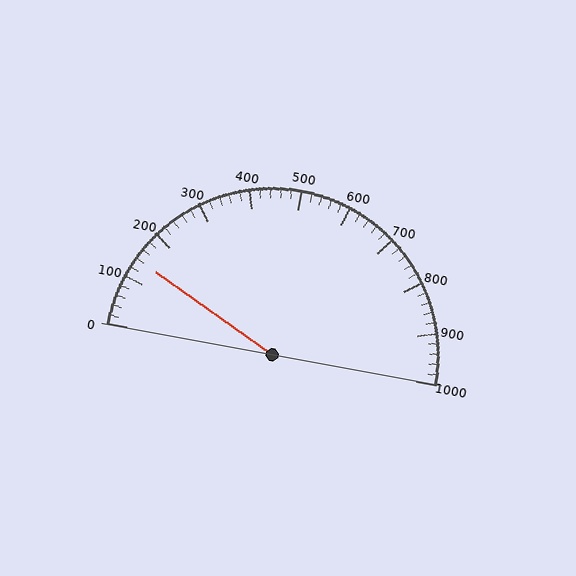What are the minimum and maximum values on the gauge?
The gauge ranges from 0 to 1000.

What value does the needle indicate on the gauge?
The needle indicates approximately 140.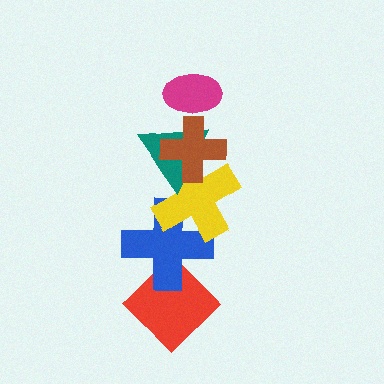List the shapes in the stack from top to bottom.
From top to bottom: the magenta ellipse, the brown cross, the teal triangle, the yellow cross, the blue cross, the red diamond.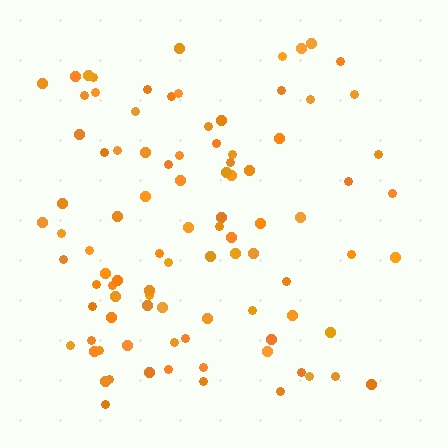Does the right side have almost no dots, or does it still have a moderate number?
Still a moderate number, just noticeably fewer than the left.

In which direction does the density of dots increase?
From right to left, with the left side densest.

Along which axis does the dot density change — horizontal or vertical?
Horizontal.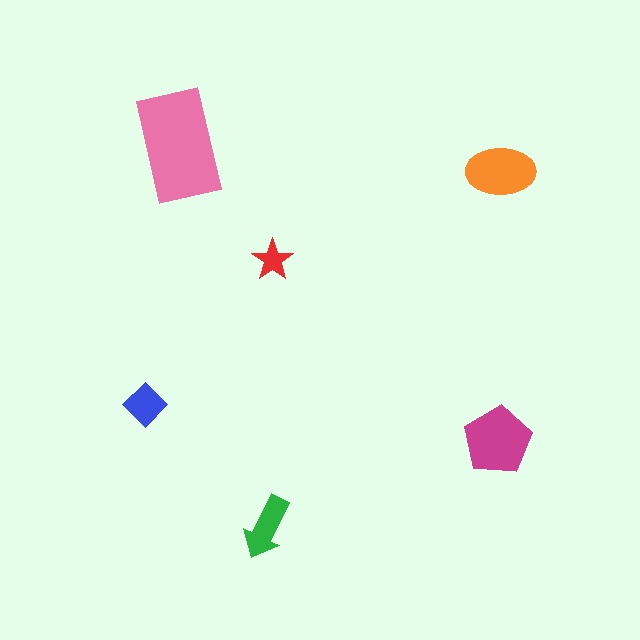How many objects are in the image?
There are 6 objects in the image.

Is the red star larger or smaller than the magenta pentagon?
Smaller.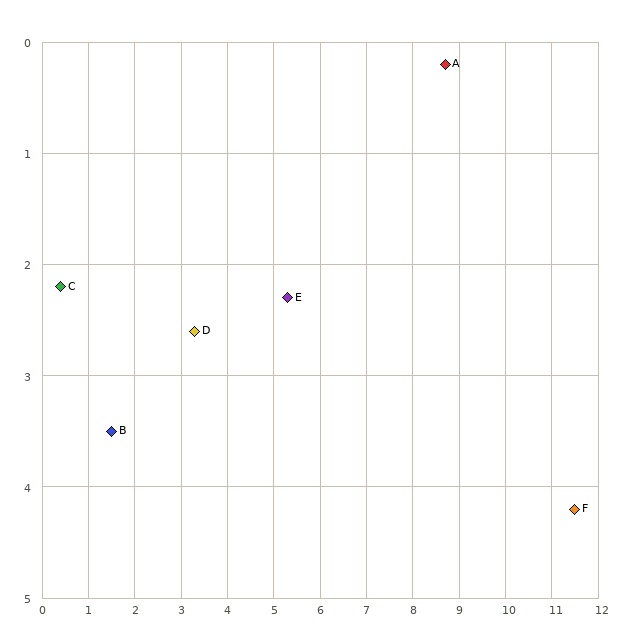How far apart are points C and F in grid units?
Points C and F are about 11.3 grid units apart.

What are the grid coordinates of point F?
Point F is at approximately (11.5, 4.2).